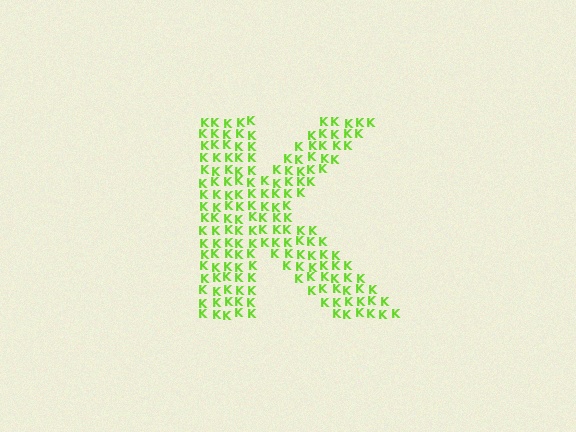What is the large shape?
The large shape is the letter K.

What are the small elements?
The small elements are letter K's.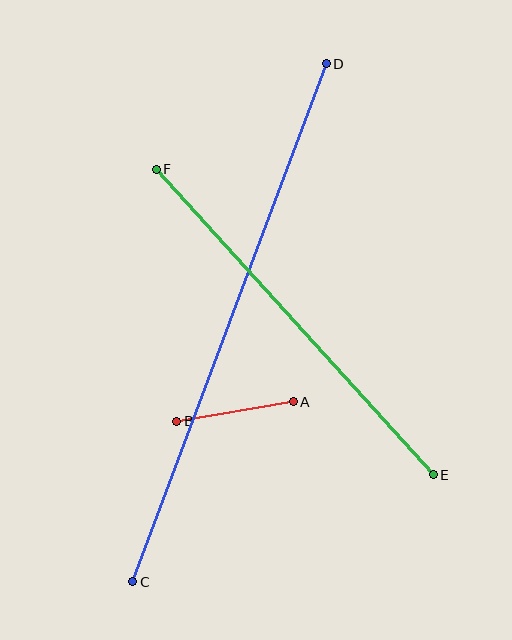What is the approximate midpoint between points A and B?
The midpoint is at approximately (235, 411) pixels.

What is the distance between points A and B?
The distance is approximately 118 pixels.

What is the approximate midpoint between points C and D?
The midpoint is at approximately (230, 323) pixels.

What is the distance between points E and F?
The distance is approximately 412 pixels.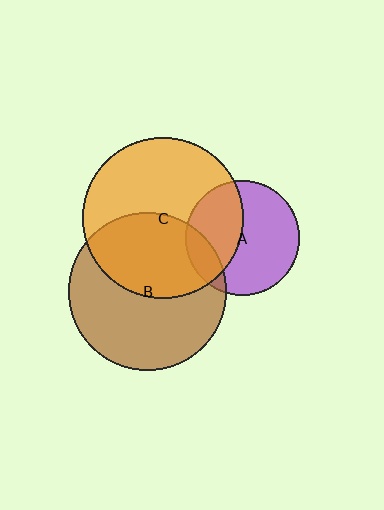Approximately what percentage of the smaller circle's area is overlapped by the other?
Approximately 45%.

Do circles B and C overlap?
Yes.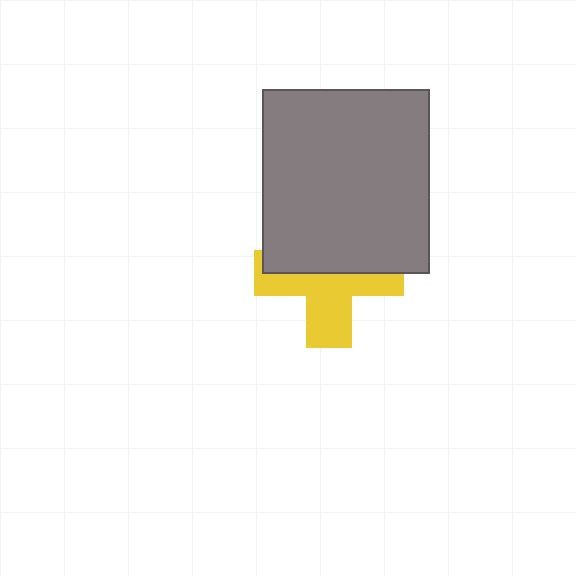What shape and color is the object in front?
The object in front is a gray rectangle.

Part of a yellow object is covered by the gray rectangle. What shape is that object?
It is a cross.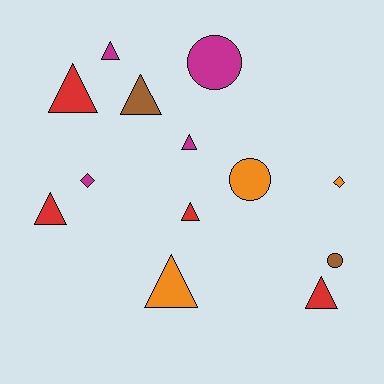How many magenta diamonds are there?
There is 1 magenta diamond.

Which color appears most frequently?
Red, with 4 objects.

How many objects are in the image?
There are 13 objects.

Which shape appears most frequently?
Triangle, with 8 objects.